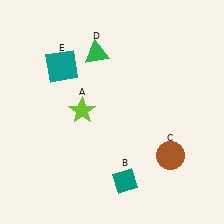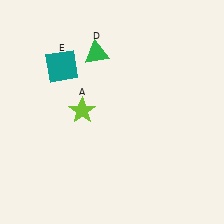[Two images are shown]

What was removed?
The teal diamond (B), the brown circle (C) were removed in Image 2.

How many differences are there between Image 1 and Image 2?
There are 2 differences between the two images.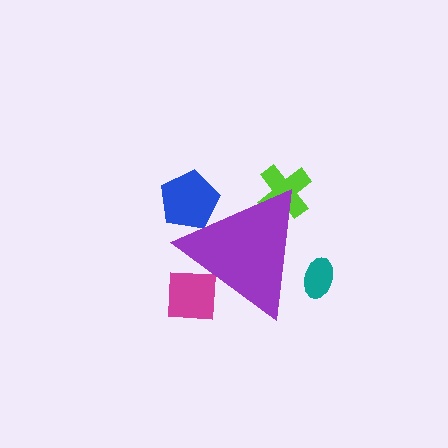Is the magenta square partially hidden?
Yes, the magenta square is partially hidden behind the purple triangle.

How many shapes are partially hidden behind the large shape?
4 shapes are partially hidden.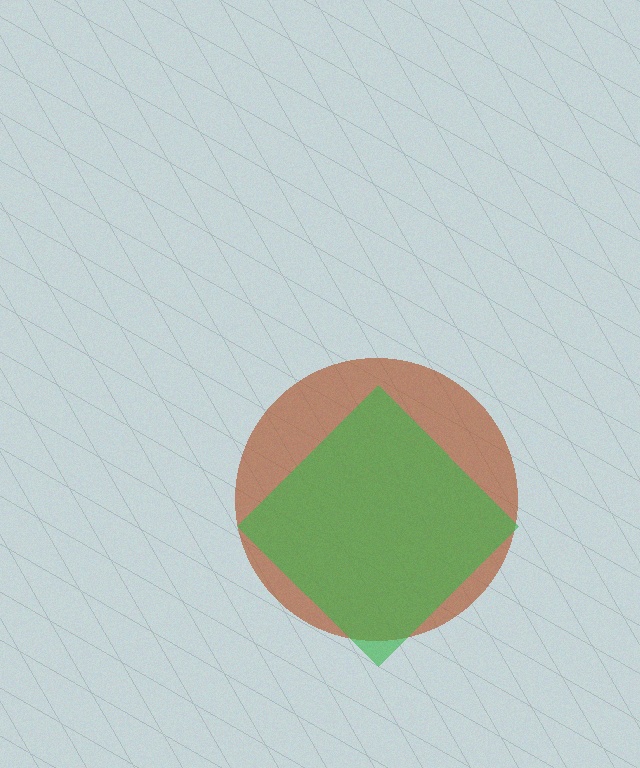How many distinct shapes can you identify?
There are 2 distinct shapes: a brown circle, a green diamond.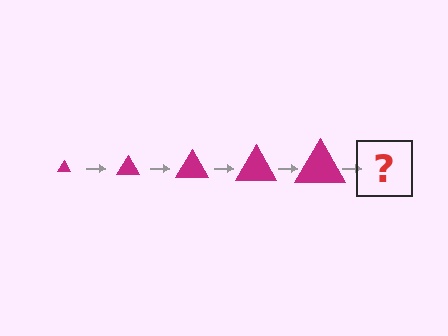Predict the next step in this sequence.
The next step is a magenta triangle, larger than the previous one.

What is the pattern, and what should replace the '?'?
The pattern is that the triangle gets progressively larger each step. The '?' should be a magenta triangle, larger than the previous one.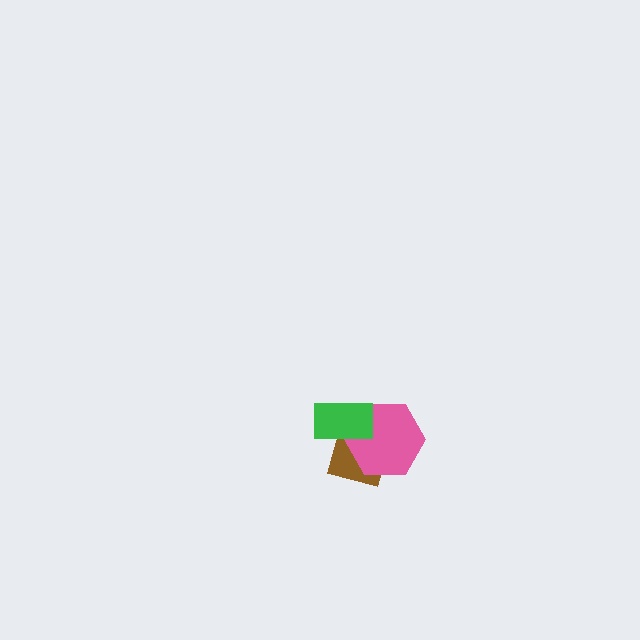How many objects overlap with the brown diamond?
2 objects overlap with the brown diamond.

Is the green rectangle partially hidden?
No, no other shape covers it.